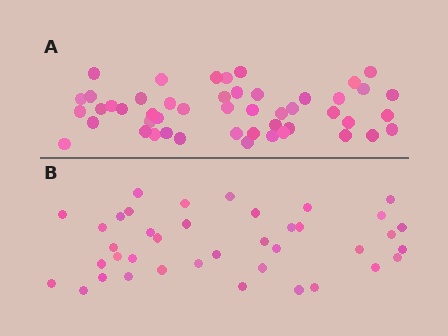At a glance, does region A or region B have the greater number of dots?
Region A (the top region) has more dots.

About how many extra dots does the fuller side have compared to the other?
Region A has roughly 10 or so more dots than region B.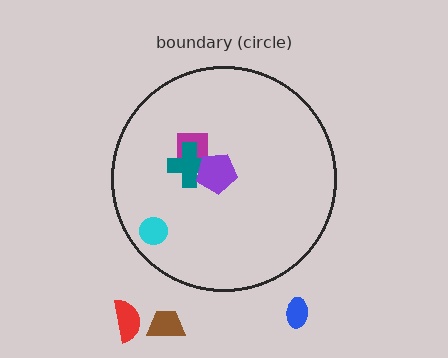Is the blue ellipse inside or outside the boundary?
Outside.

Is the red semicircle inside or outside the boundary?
Outside.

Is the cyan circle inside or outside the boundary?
Inside.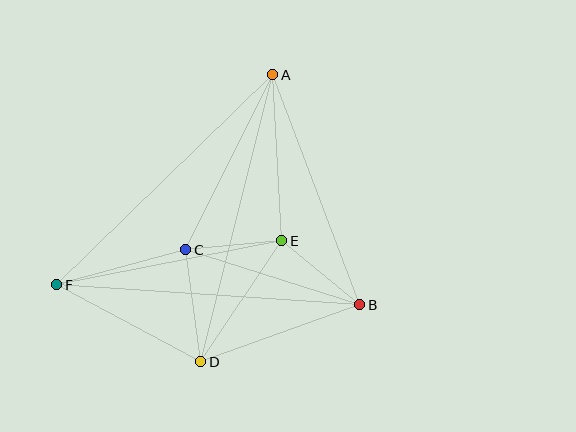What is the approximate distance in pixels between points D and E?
The distance between D and E is approximately 146 pixels.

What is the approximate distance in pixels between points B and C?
The distance between B and C is approximately 182 pixels.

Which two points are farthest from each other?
Points B and F are farthest from each other.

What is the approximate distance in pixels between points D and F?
The distance between D and F is approximately 163 pixels.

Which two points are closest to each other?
Points C and E are closest to each other.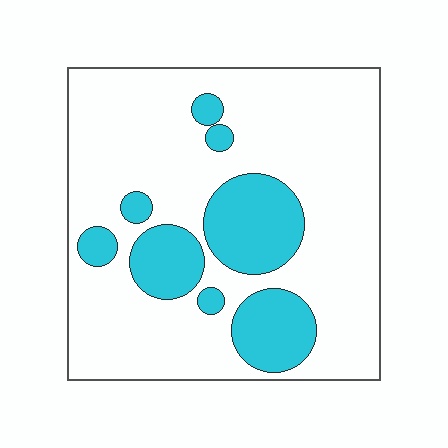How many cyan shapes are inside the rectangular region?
8.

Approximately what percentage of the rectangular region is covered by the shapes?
Approximately 25%.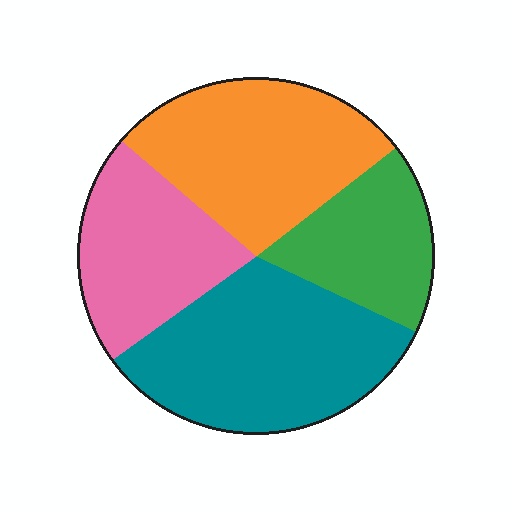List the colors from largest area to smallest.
From largest to smallest: teal, orange, pink, green.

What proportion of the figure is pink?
Pink covers 21% of the figure.